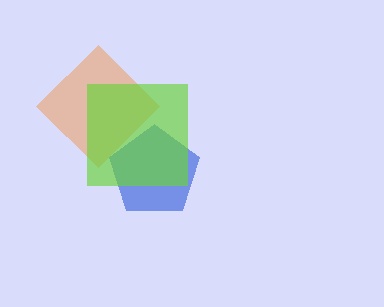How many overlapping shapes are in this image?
There are 3 overlapping shapes in the image.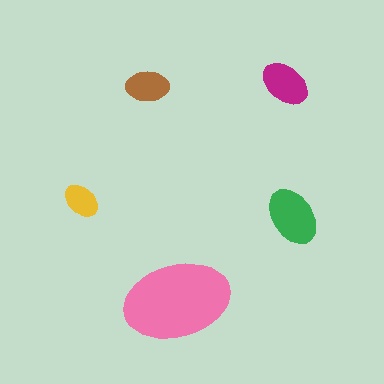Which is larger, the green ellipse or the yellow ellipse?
The green one.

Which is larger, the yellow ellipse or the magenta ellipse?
The magenta one.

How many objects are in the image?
There are 5 objects in the image.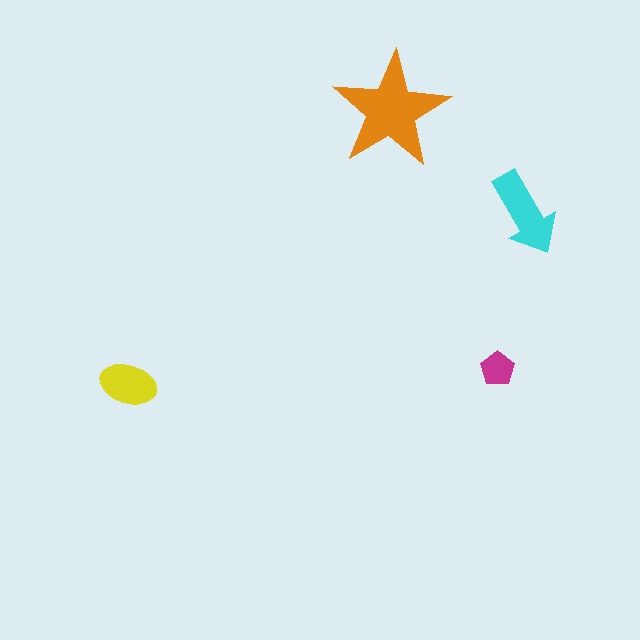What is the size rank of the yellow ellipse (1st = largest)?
3rd.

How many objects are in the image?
There are 4 objects in the image.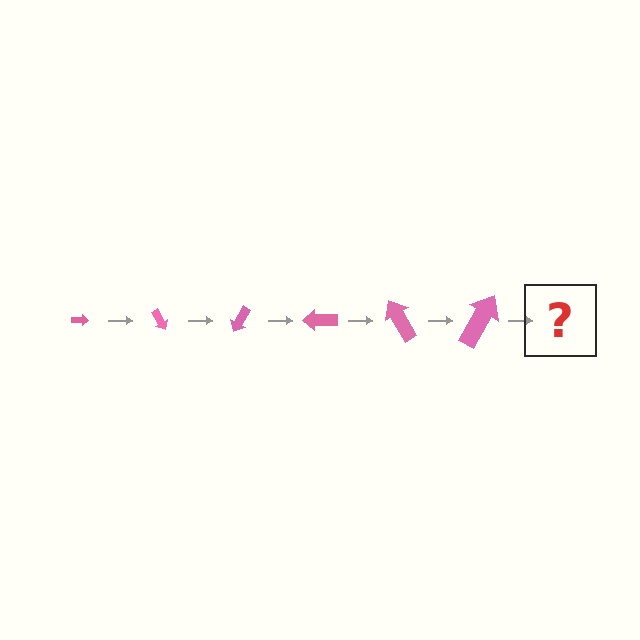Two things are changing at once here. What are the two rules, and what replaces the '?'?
The two rules are that the arrow grows larger each step and it rotates 60 degrees each step. The '?' should be an arrow, larger than the previous one and rotated 360 degrees from the start.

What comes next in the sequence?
The next element should be an arrow, larger than the previous one and rotated 360 degrees from the start.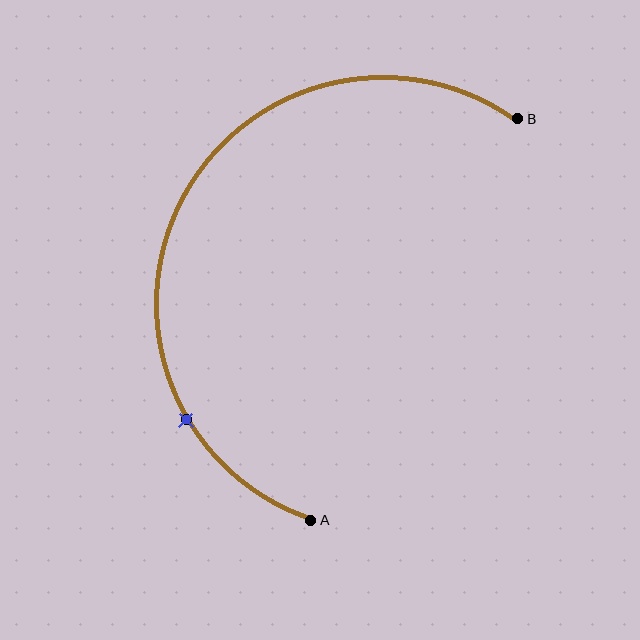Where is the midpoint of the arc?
The arc midpoint is the point on the curve farthest from the straight line joining A and B. It sits to the left of that line.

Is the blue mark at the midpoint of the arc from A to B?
No. The blue mark lies on the arc but is closer to endpoint A. The arc midpoint would be at the point on the curve equidistant along the arc from both A and B.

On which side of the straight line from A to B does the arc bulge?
The arc bulges to the left of the straight line connecting A and B.